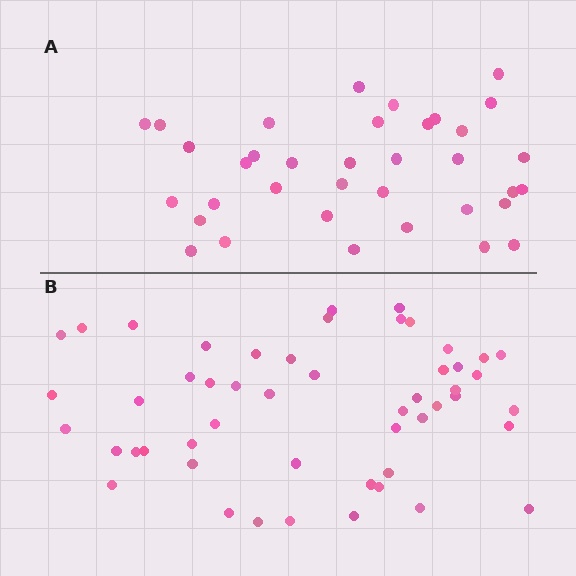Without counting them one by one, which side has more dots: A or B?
Region B (the bottom region) has more dots.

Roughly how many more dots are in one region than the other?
Region B has approximately 15 more dots than region A.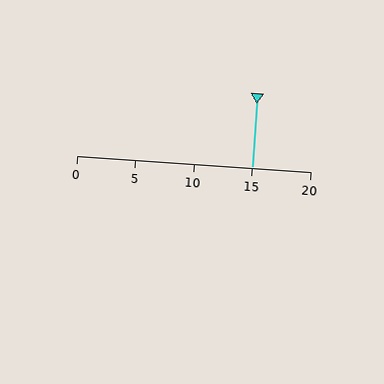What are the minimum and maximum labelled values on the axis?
The axis runs from 0 to 20.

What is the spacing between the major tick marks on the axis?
The major ticks are spaced 5 apart.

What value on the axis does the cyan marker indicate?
The marker indicates approximately 15.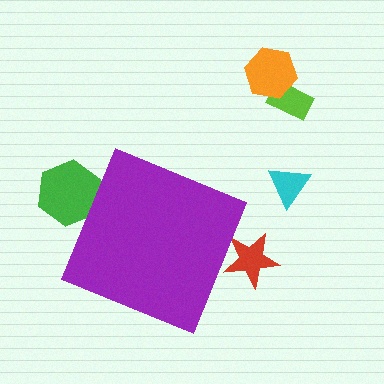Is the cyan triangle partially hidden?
No, the cyan triangle is fully visible.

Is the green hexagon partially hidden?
Yes, the green hexagon is partially hidden behind the purple diamond.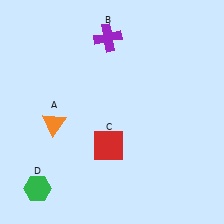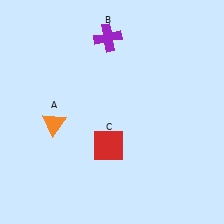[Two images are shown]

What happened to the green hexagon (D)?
The green hexagon (D) was removed in Image 2. It was in the bottom-left area of Image 1.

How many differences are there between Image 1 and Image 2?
There is 1 difference between the two images.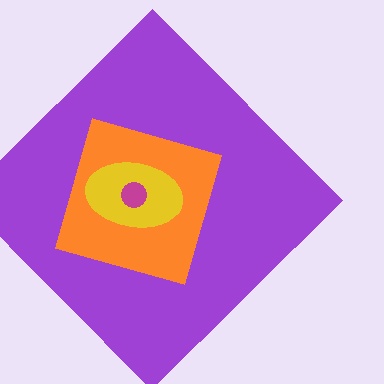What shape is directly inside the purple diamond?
The orange diamond.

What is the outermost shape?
The purple diamond.